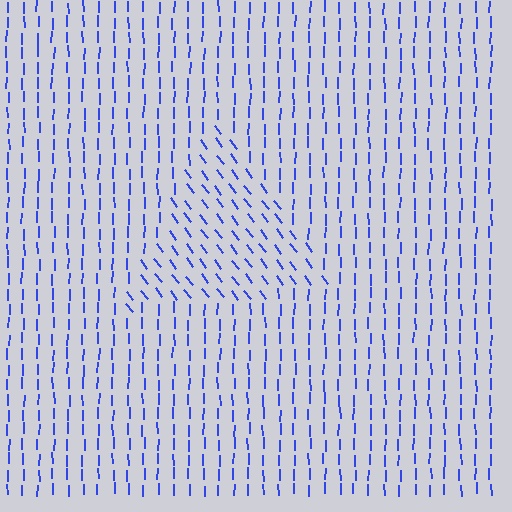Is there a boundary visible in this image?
Yes, there is a texture boundary formed by a change in line orientation.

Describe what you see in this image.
The image is filled with small blue line segments. A triangle region in the image has lines oriented differently from the surrounding lines, creating a visible texture boundary.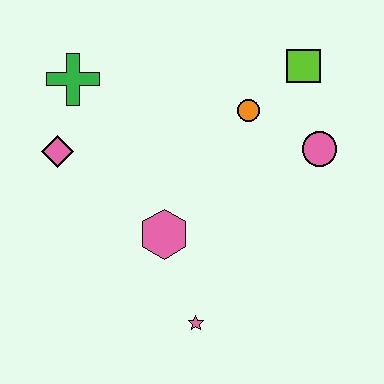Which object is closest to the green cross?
The pink diamond is closest to the green cross.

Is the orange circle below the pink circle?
No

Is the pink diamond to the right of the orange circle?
No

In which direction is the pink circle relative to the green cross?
The pink circle is to the right of the green cross.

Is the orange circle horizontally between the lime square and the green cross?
Yes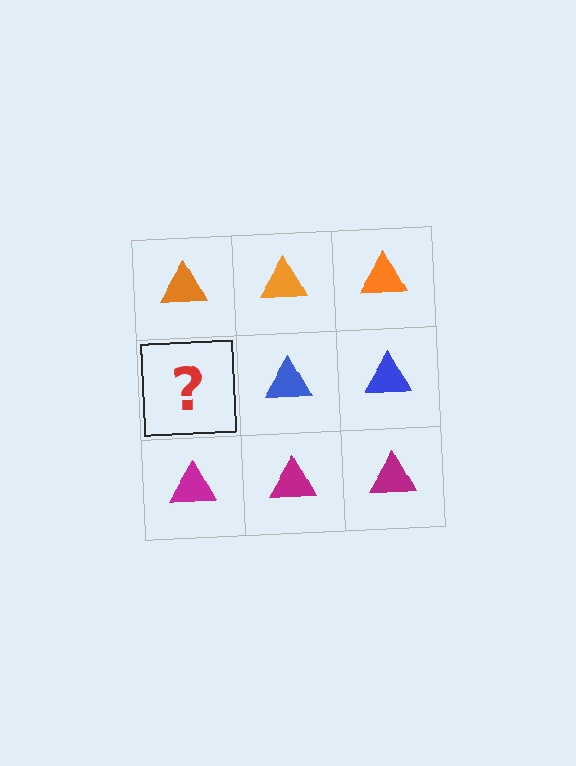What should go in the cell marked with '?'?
The missing cell should contain a blue triangle.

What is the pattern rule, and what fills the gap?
The rule is that each row has a consistent color. The gap should be filled with a blue triangle.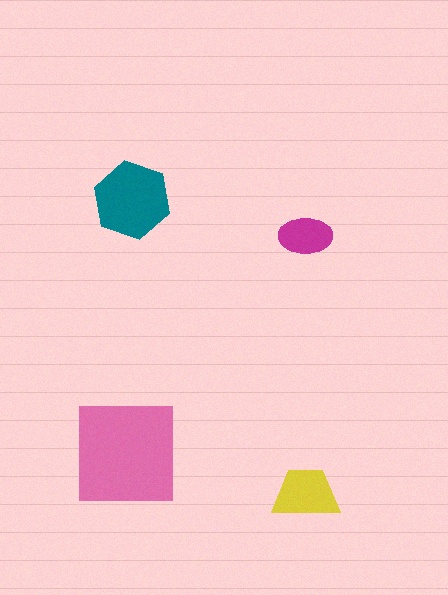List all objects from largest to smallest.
The pink square, the teal hexagon, the yellow trapezoid, the magenta ellipse.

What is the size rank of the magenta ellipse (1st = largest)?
4th.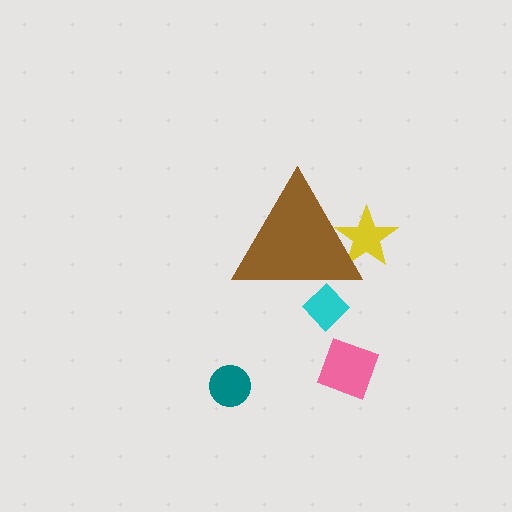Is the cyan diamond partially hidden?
Yes, the cyan diamond is partially hidden behind the brown triangle.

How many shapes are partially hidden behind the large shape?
2 shapes are partially hidden.